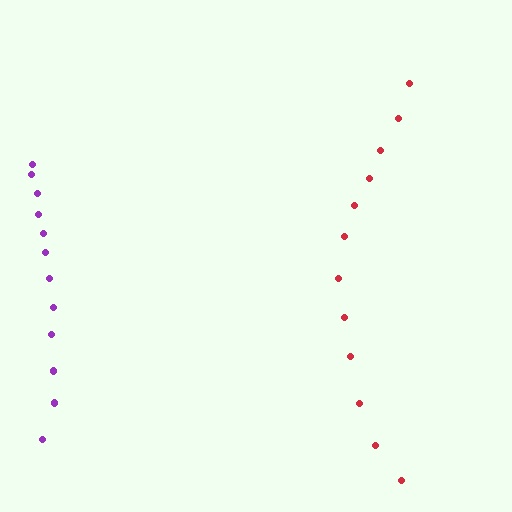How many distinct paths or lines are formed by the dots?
There are 2 distinct paths.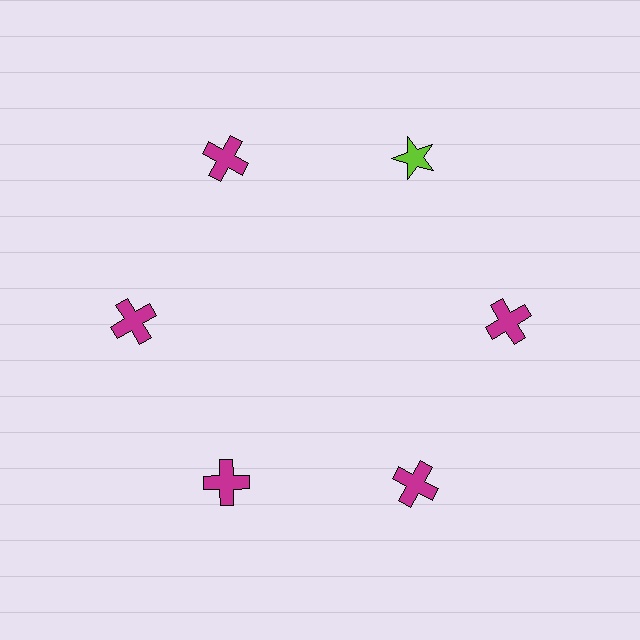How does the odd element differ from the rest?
It differs in both color (lime instead of magenta) and shape (star instead of cross).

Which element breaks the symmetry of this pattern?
The lime star at roughly the 1 o'clock position breaks the symmetry. All other shapes are magenta crosses.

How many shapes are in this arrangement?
There are 6 shapes arranged in a ring pattern.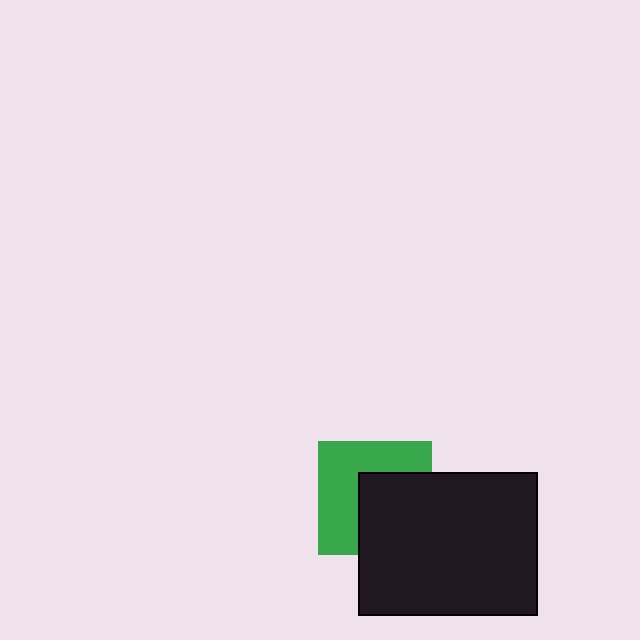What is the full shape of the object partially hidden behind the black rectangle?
The partially hidden object is a green square.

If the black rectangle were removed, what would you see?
You would see the complete green square.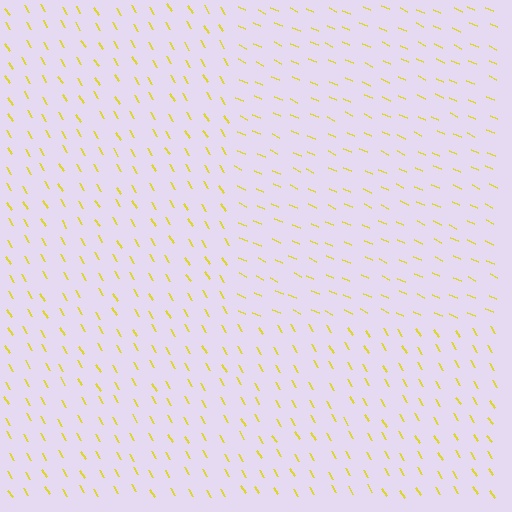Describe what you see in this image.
The image is filled with small yellow line segments. A rectangle region in the image has lines oriented differently from the surrounding lines, creating a visible texture boundary.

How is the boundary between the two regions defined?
The boundary is defined purely by a change in line orientation (approximately 35 degrees difference). All lines are the same color and thickness.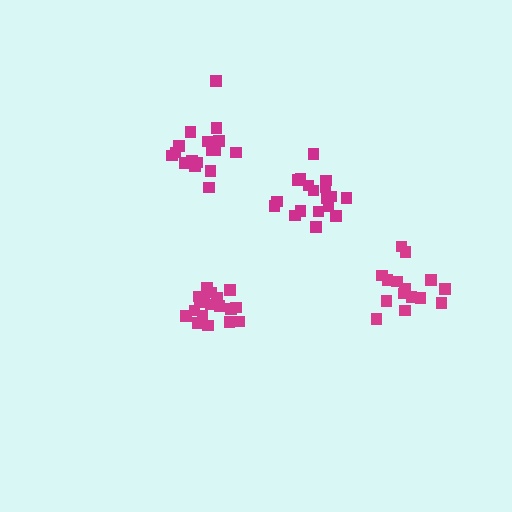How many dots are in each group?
Group 1: 18 dots, Group 2: 19 dots, Group 3: 17 dots, Group 4: 15 dots (69 total).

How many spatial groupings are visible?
There are 4 spatial groupings.